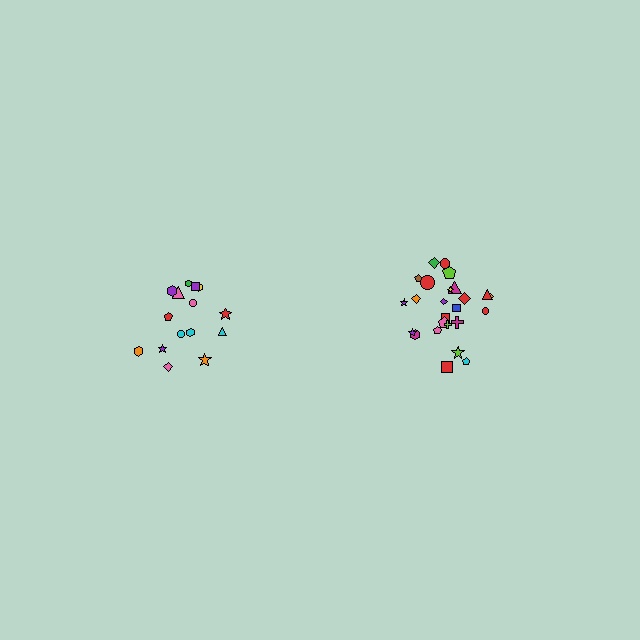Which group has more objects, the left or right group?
The right group.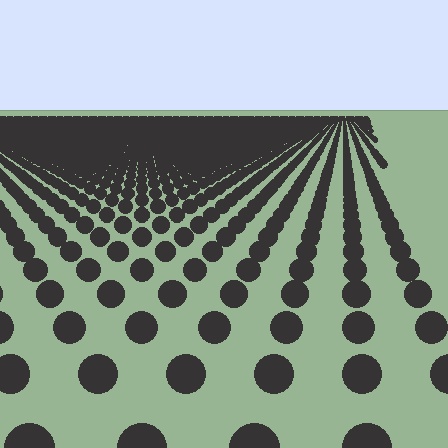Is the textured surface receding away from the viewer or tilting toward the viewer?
The surface is receding away from the viewer. Texture elements get smaller and denser toward the top.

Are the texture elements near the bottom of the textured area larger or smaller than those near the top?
Larger. Near the bottom, elements are closer to the viewer and appear at a bigger on-screen size.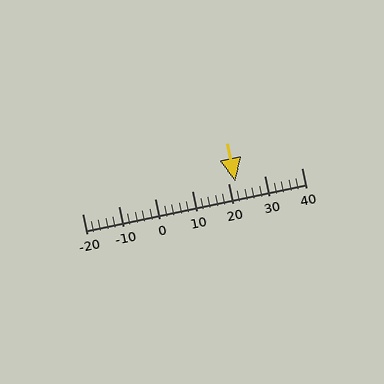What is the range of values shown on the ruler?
The ruler shows values from -20 to 40.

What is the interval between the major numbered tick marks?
The major tick marks are spaced 10 units apart.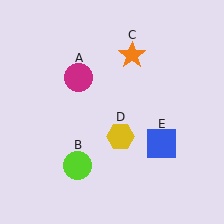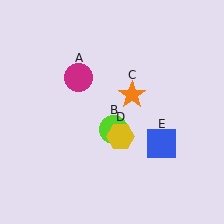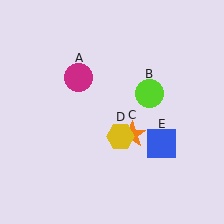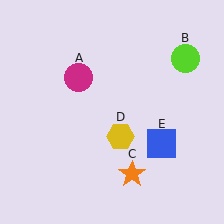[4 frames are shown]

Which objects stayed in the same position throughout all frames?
Magenta circle (object A) and yellow hexagon (object D) and blue square (object E) remained stationary.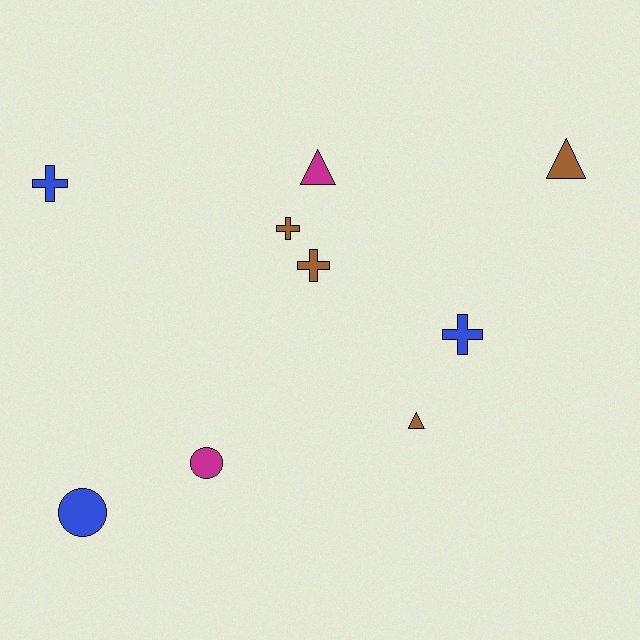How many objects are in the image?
There are 9 objects.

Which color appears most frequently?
Brown, with 4 objects.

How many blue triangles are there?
There are no blue triangles.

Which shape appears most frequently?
Cross, with 4 objects.